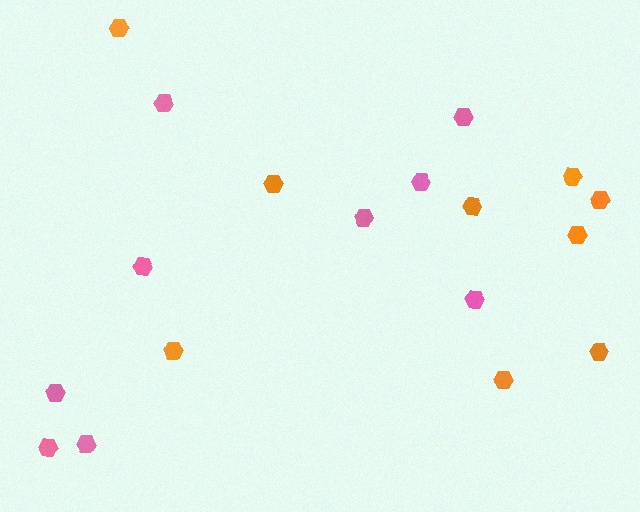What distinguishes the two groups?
There are 2 groups: one group of pink hexagons (9) and one group of orange hexagons (9).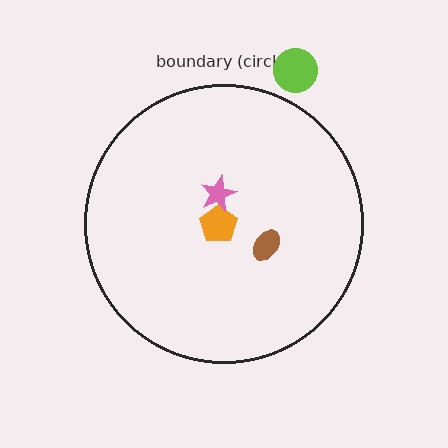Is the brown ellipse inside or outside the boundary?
Inside.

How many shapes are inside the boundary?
3 inside, 1 outside.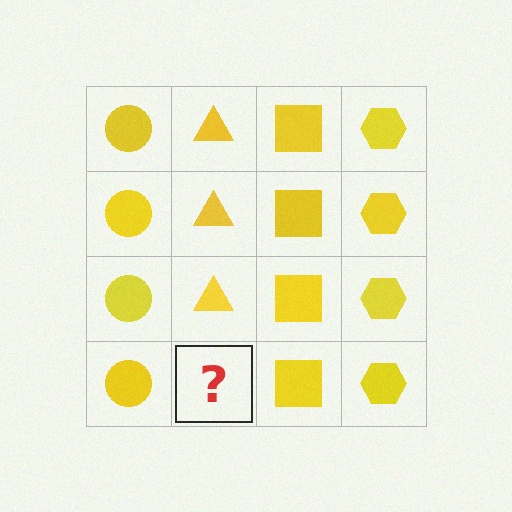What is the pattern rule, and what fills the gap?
The rule is that each column has a consistent shape. The gap should be filled with a yellow triangle.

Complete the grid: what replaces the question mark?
The question mark should be replaced with a yellow triangle.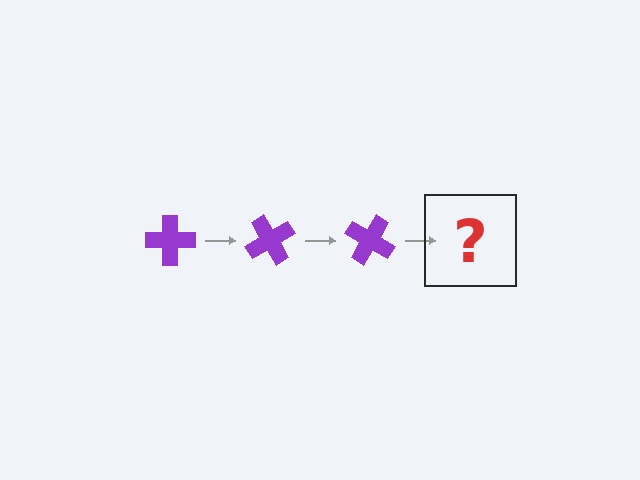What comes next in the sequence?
The next element should be a purple cross rotated 180 degrees.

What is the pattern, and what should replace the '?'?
The pattern is that the cross rotates 60 degrees each step. The '?' should be a purple cross rotated 180 degrees.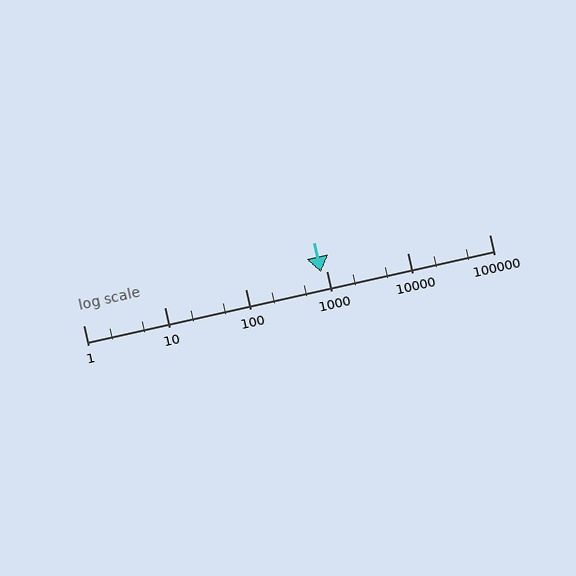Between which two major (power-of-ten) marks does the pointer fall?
The pointer is between 100 and 1000.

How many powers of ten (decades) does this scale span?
The scale spans 5 decades, from 1 to 100000.